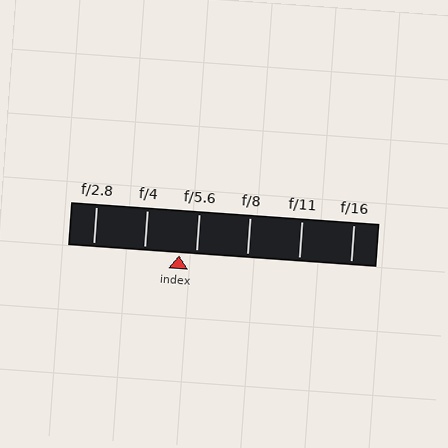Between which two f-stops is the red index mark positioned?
The index mark is between f/4 and f/5.6.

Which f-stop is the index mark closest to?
The index mark is closest to f/5.6.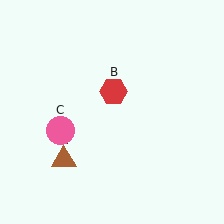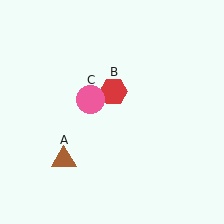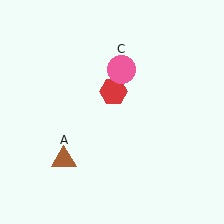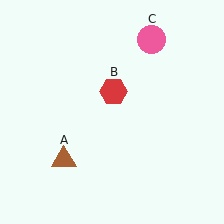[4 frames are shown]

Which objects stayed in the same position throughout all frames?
Brown triangle (object A) and red hexagon (object B) remained stationary.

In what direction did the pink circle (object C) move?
The pink circle (object C) moved up and to the right.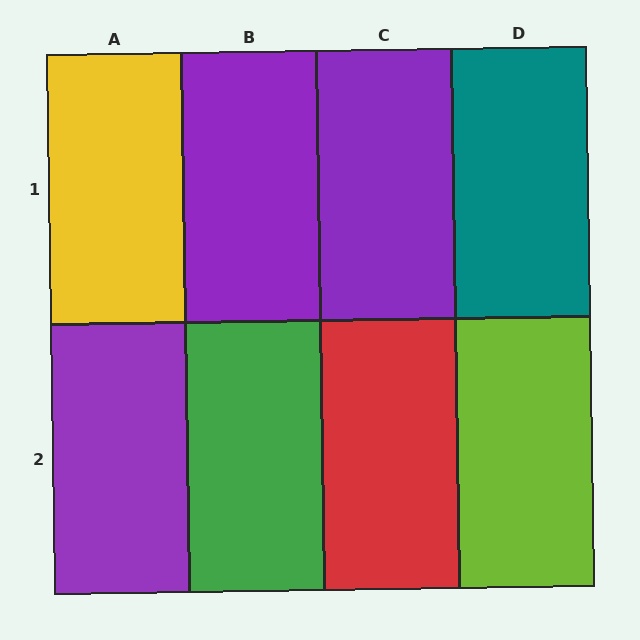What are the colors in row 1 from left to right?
Yellow, purple, purple, teal.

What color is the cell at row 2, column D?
Lime.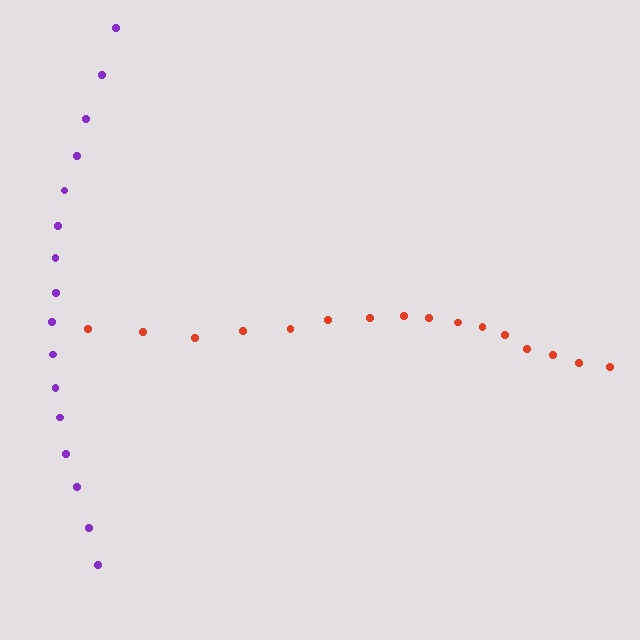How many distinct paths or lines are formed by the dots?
There are 2 distinct paths.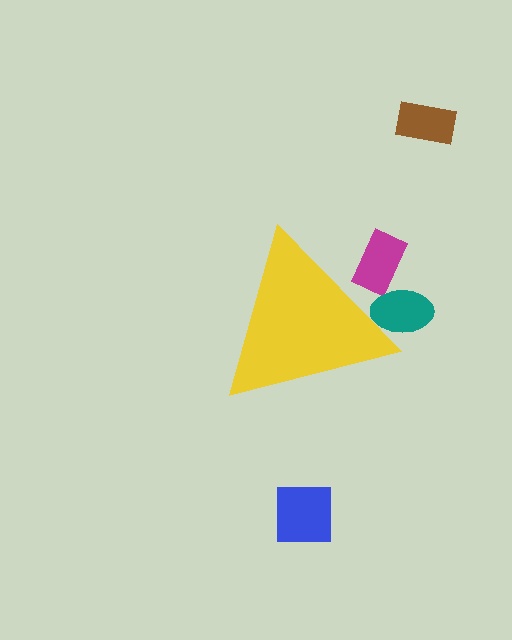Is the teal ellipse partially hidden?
Yes, the teal ellipse is partially hidden behind the yellow triangle.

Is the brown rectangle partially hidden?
No, the brown rectangle is fully visible.